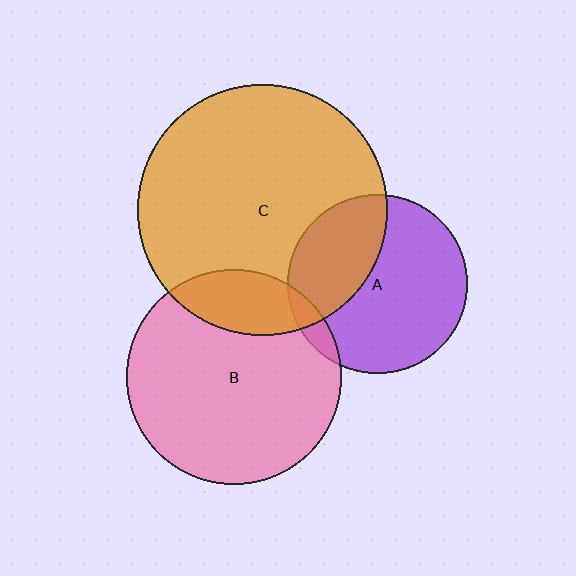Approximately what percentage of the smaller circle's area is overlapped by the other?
Approximately 35%.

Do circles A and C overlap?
Yes.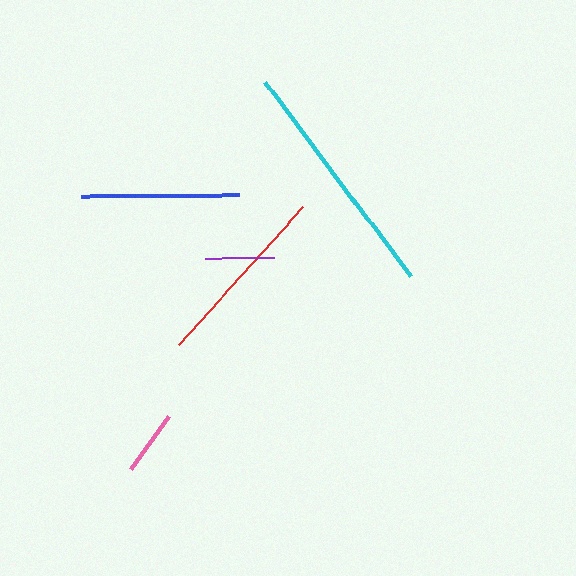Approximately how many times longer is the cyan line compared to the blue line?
The cyan line is approximately 1.5 times the length of the blue line.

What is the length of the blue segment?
The blue segment is approximately 159 pixels long.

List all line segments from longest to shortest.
From longest to shortest: cyan, red, blue, purple, pink.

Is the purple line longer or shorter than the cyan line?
The cyan line is longer than the purple line.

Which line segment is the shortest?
The pink line is the shortest at approximately 65 pixels.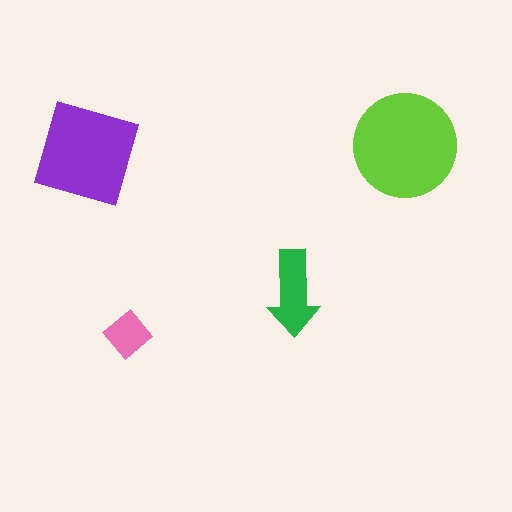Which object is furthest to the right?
The lime circle is rightmost.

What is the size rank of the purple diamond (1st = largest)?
2nd.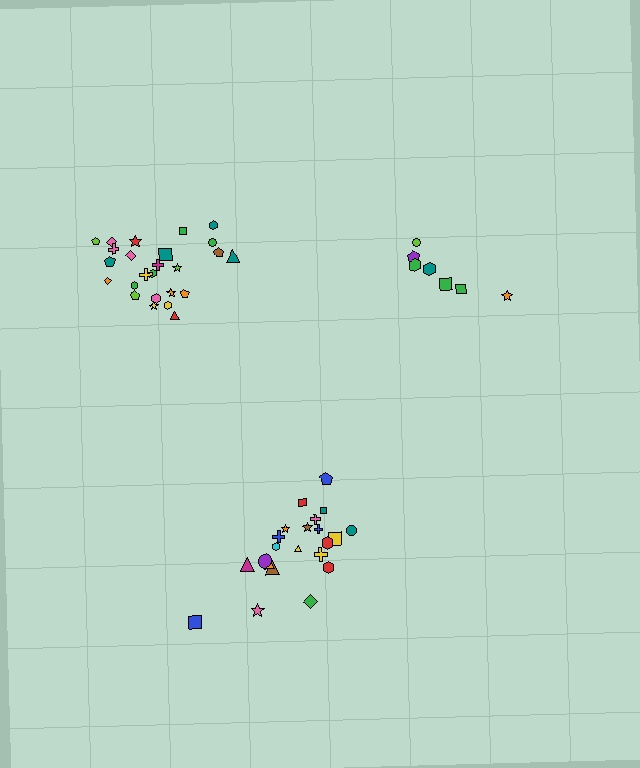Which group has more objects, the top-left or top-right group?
The top-left group.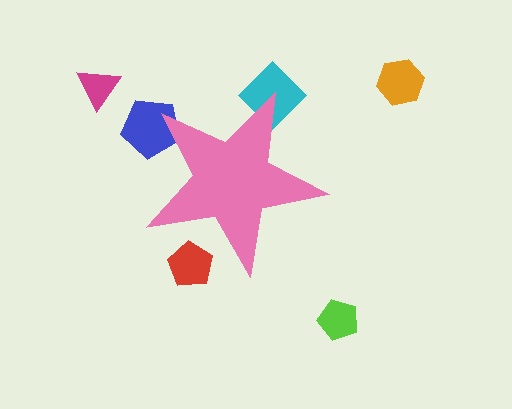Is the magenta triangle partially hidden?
No, the magenta triangle is fully visible.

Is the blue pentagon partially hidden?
Yes, the blue pentagon is partially hidden behind the pink star.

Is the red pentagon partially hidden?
Yes, the red pentagon is partially hidden behind the pink star.